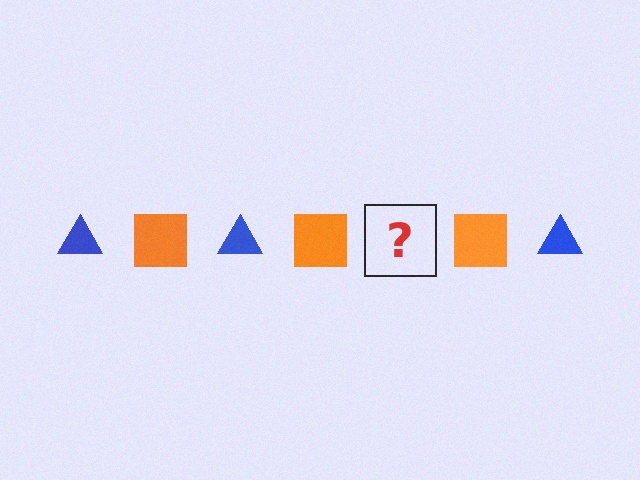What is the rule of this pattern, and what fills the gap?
The rule is that the pattern alternates between blue triangle and orange square. The gap should be filled with a blue triangle.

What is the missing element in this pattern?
The missing element is a blue triangle.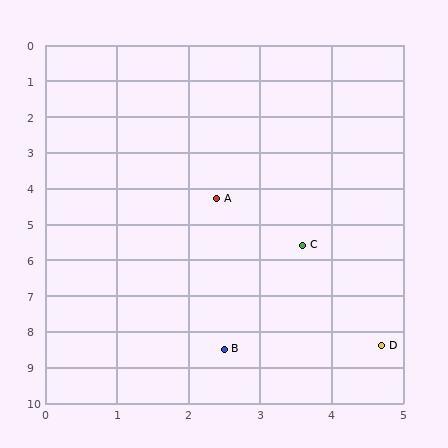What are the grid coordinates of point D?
Point D is at approximately (4.7, 8.4).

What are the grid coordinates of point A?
Point A is at approximately (2.4, 4.3).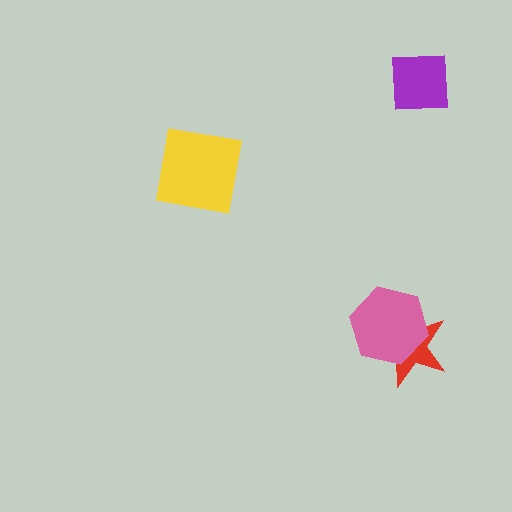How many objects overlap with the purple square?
0 objects overlap with the purple square.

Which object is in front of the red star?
The pink hexagon is in front of the red star.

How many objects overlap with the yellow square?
0 objects overlap with the yellow square.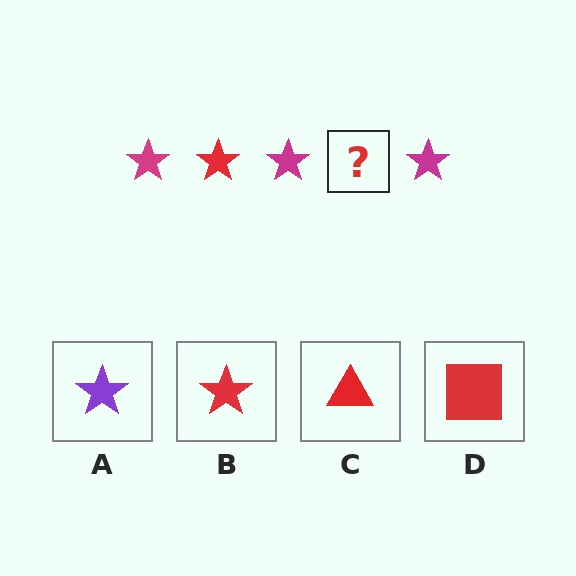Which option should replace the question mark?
Option B.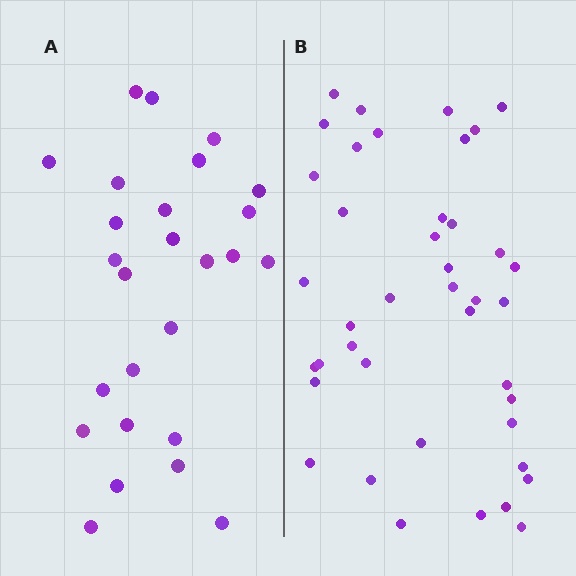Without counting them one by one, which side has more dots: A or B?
Region B (the right region) has more dots.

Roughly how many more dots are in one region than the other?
Region B has approximately 15 more dots than region A.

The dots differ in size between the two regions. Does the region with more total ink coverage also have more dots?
No. Region A has more total ink coverage because its dots are larger, but region B actually contains more individual dots. Total area can be misleading — the number of items is what matters here.